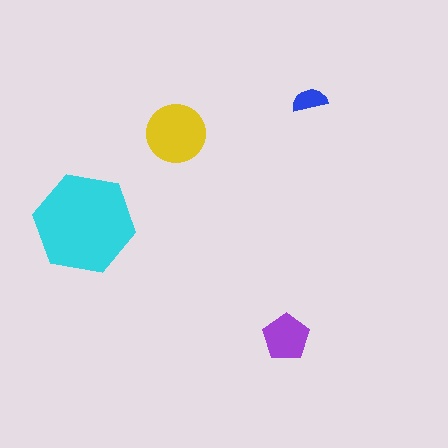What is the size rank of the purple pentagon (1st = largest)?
3rd.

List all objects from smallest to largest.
The blue semicircle, the purple pentagon, the yellow circle, the cyan hexagon.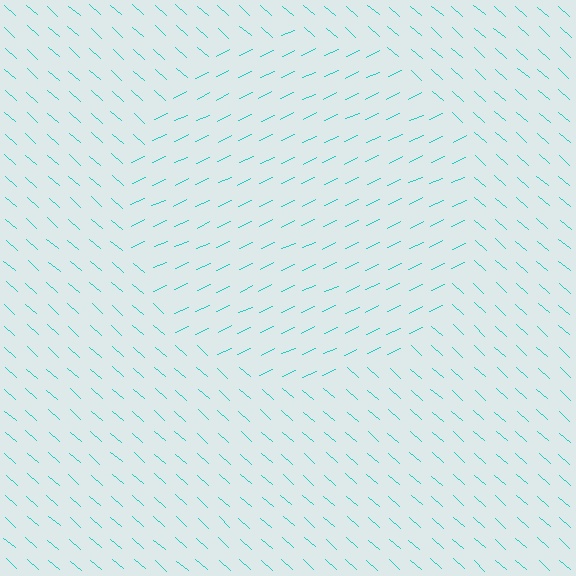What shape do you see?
I see a circle.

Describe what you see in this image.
The image is filled with small cyan line segments. A circle region in the image has lines oriented differently from the surrounding lines, creating a visible texture boundary.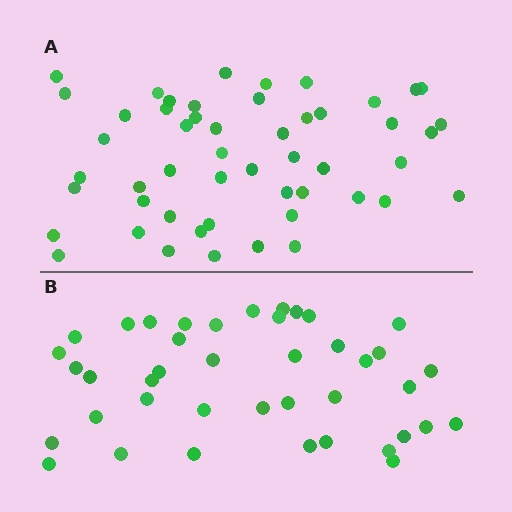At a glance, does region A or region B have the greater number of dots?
Region A (the top region) has more dots.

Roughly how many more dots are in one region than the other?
Region A has roughly 10 or so more dots than region B.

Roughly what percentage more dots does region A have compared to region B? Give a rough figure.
About 25% more.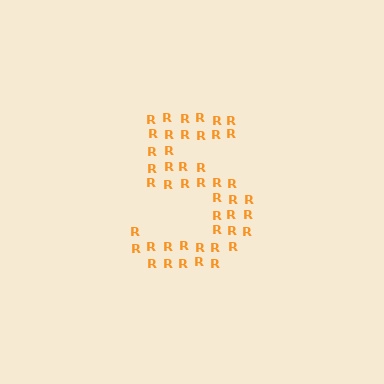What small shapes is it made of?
It is made of small letter R's.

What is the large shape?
The large shape is the digit 5.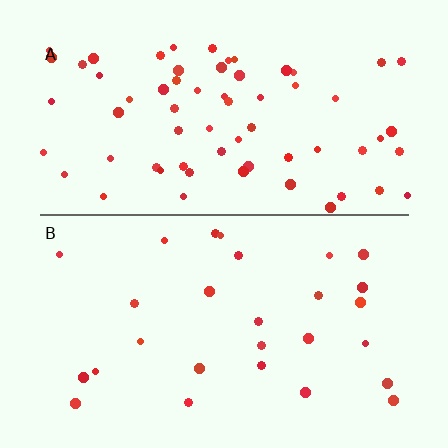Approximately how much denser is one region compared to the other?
Approximately 2.4× — region A over region B.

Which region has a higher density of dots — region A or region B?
A (the top).